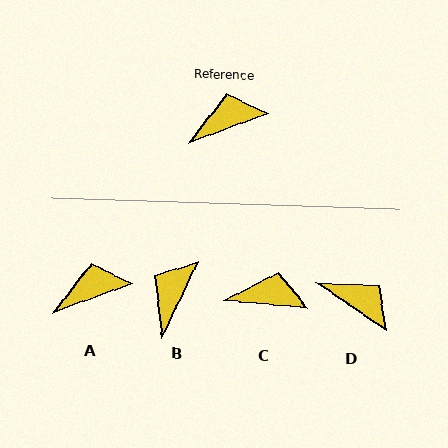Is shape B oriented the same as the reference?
No, it is off by about 45 degrees.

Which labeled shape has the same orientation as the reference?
A.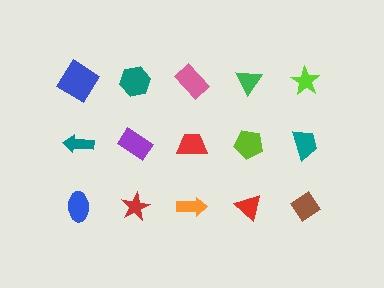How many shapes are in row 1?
5 shapes.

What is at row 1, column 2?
A teal hexagon.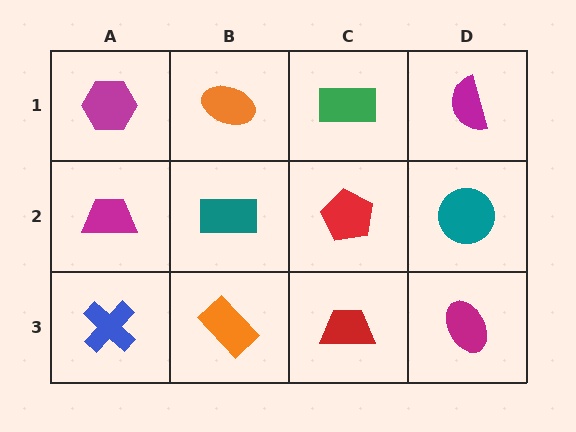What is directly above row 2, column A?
A magenta hexagon.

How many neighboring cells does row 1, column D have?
2.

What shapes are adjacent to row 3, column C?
A red pentagon (row 2, column C), an orange rectangle (row 3, column B), a magenta ellipse (row 3, column D).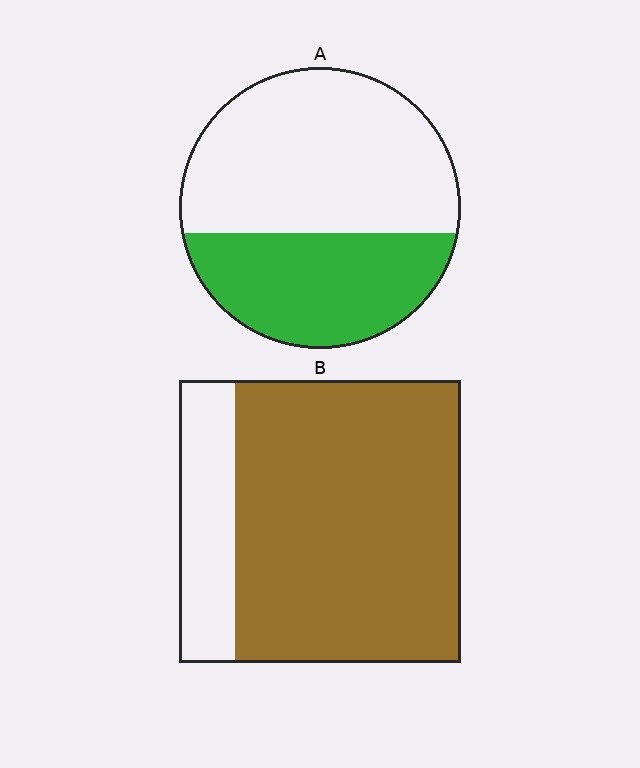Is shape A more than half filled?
No.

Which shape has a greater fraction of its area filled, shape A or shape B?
Shape B.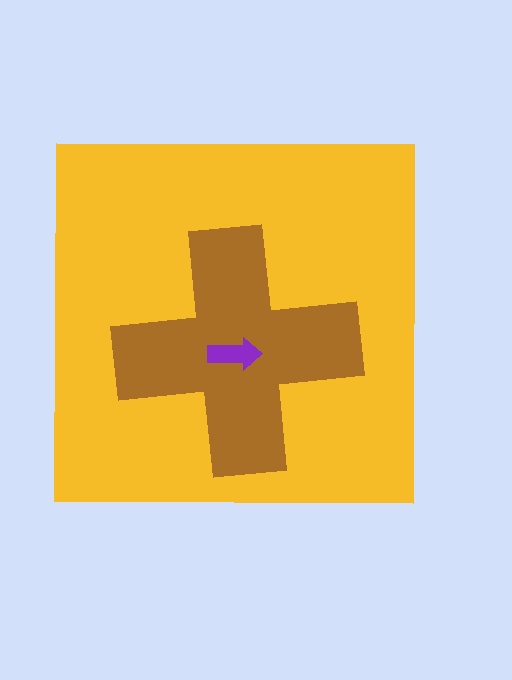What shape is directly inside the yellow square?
The brown cross.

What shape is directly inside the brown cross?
The purple arrow.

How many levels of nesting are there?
3.